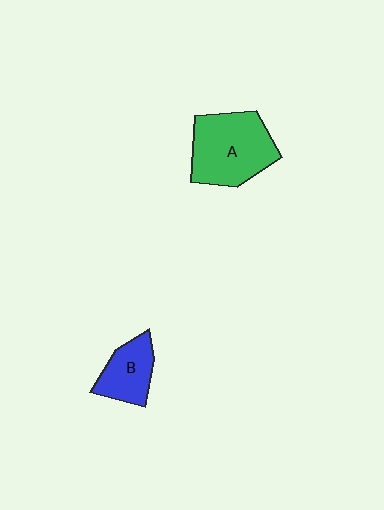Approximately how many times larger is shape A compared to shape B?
Approximately 1.8 times.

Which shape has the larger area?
Shape A (green).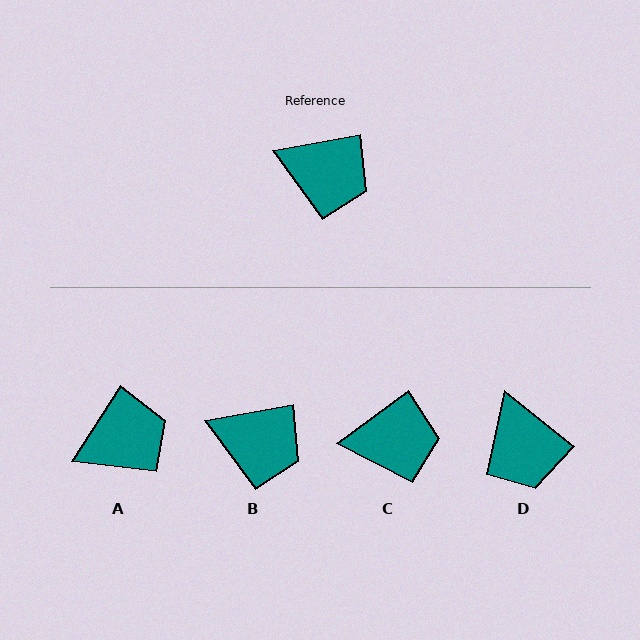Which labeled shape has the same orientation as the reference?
B.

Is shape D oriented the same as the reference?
No, it is off by about 48 degrees.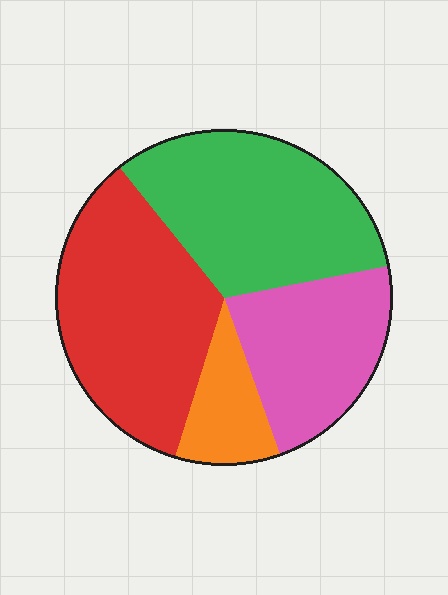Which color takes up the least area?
Orange, at roughly 10%.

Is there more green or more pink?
Green.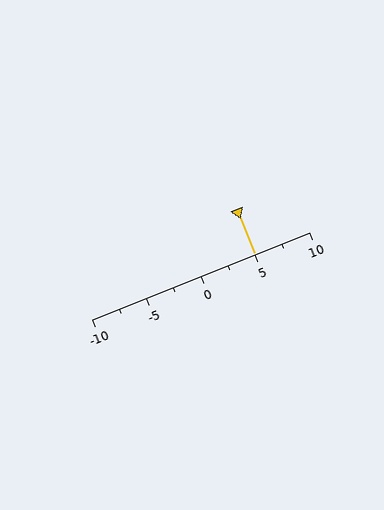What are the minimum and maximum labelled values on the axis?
The axis runs from -10 to 10.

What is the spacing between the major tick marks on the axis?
The major ticks are spaced 5 apart.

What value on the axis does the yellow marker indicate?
The marker indicates approximately 5.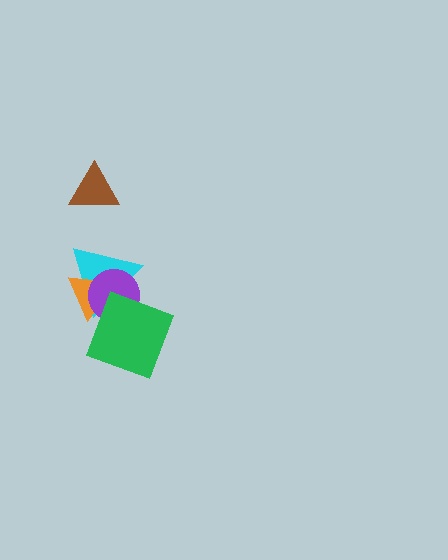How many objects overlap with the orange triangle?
3 objects overlap with the orange triangle.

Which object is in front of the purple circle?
The green diamond is in front of the purple circle.